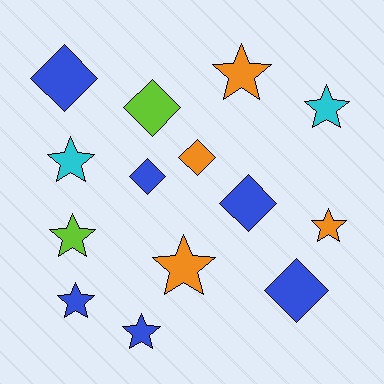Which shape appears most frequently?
Star, with 8 objects.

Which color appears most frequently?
Blue, with 6 objects.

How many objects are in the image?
There are 14 objects.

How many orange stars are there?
There are 3 orange stars.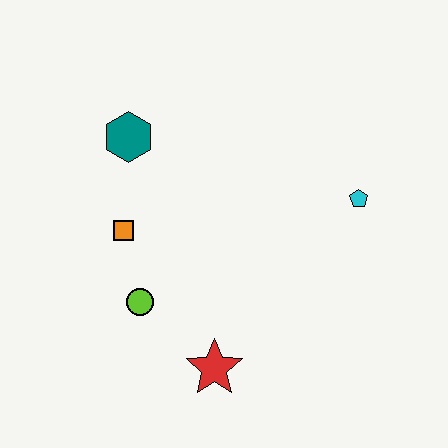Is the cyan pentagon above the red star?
Yes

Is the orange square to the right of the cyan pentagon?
No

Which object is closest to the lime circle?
The orange square is closest to the lime circle.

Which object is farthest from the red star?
The teal hexagon is farthest from the red star.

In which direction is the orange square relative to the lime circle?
The orange square is above the lime circle.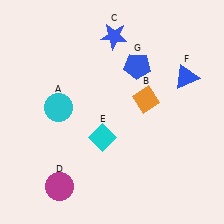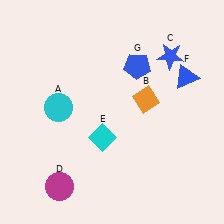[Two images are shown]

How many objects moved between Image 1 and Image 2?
1 object moved between the two images.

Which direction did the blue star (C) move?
The blue star (C) moved right.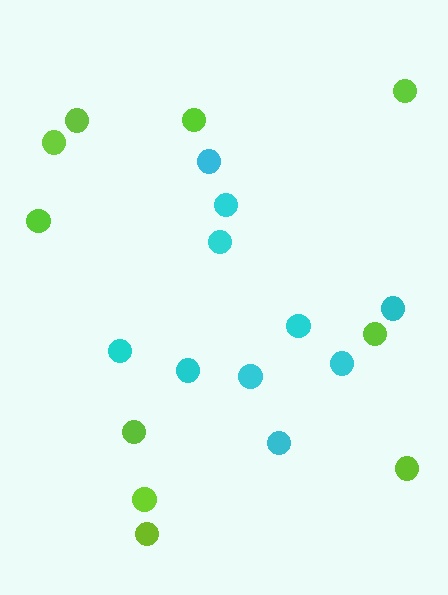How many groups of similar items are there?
There are 2 groups: one group of lime circles (10) and one group of cyan circles (10).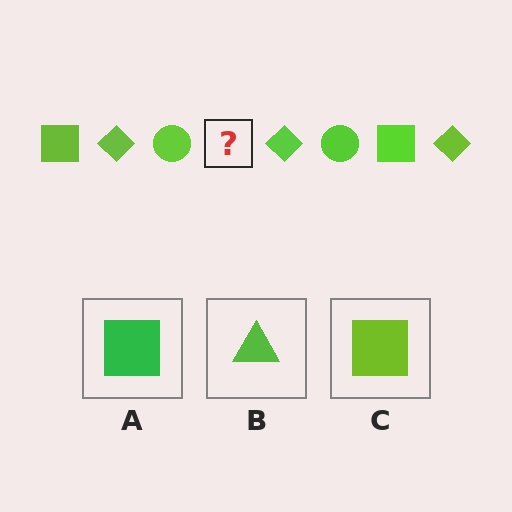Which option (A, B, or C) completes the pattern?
C.